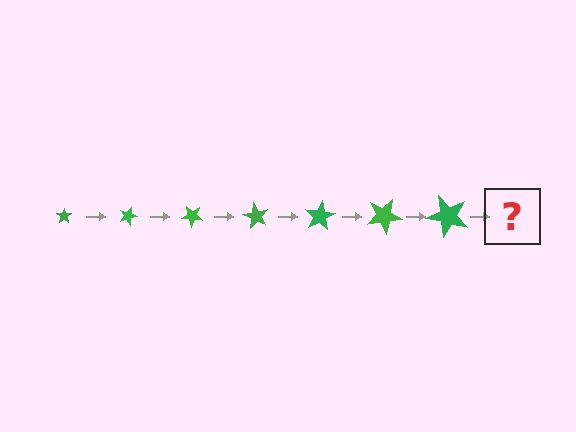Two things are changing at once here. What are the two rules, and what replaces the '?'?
The two rules are that the star grows larger each step and it rotates 20 degrees each step. The '?' should be a star, larger than the previous one and rotated 140 degrees from the start.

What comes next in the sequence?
The next element should be a star, larger than the previous one and rotated 140 degrees from the start.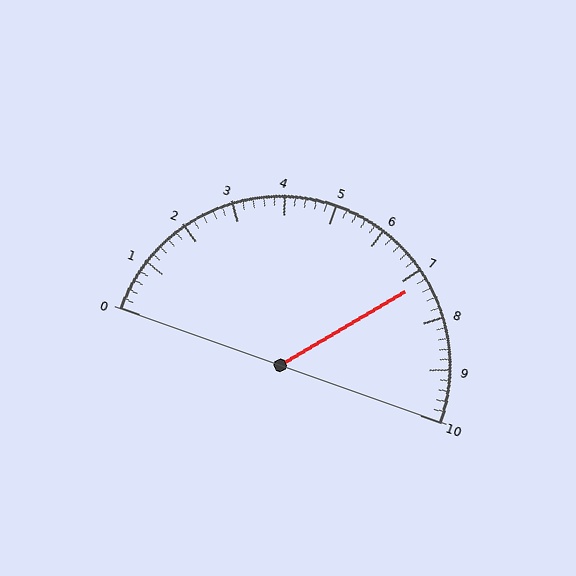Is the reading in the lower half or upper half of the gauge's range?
The reading is in the upper half of the range (0 to 10).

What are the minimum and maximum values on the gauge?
The gauge ranges from 0 to 10.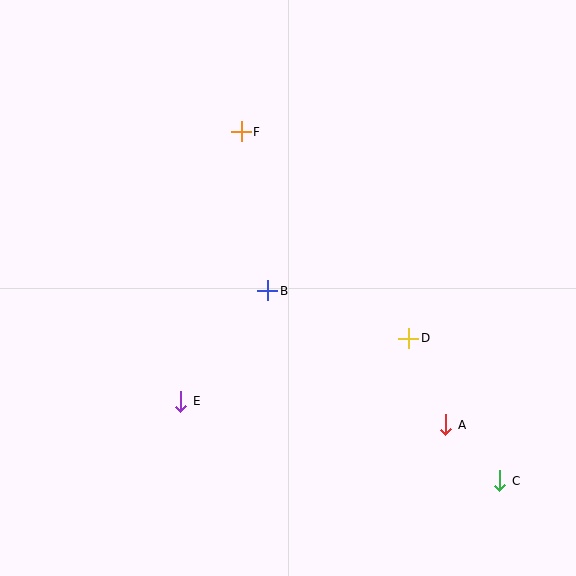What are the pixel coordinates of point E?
Point E is at (181, 401).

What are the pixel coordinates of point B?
Point B is at (268, 291).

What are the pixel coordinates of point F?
Point F is at (241, 132).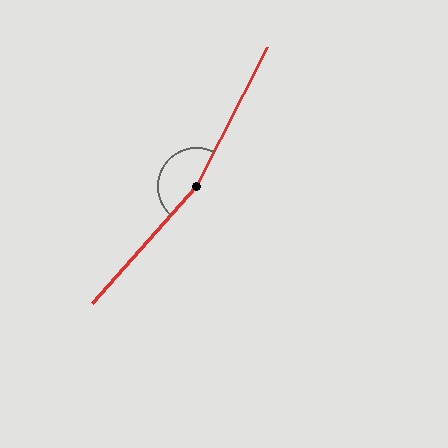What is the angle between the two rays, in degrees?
Approximately 166 degrees.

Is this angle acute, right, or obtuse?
It is obtuse.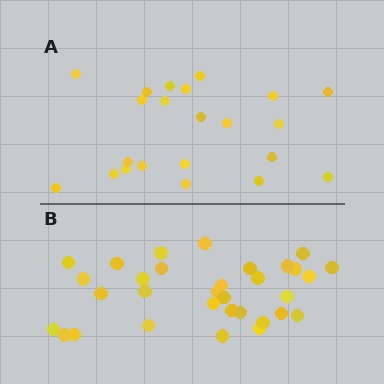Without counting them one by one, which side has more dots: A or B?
Region B (the bottom region) has more dots.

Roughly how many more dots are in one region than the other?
Region B has roughly 10 or so more dots than region A.